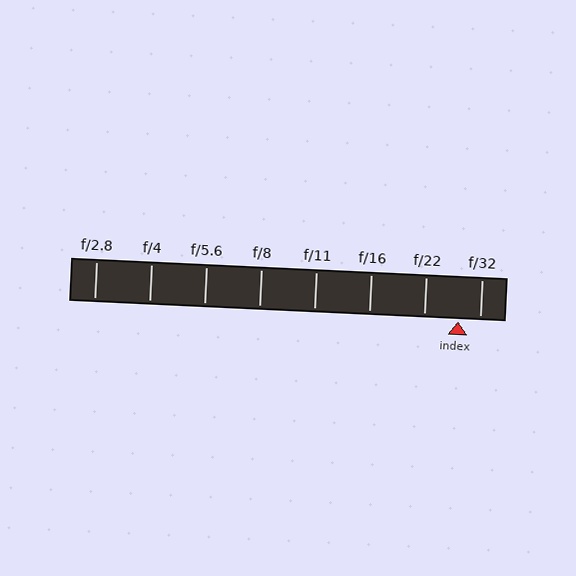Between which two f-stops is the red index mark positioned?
The index mark is between f/22 and f/32.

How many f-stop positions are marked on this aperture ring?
There are 8 f-stop positions marked.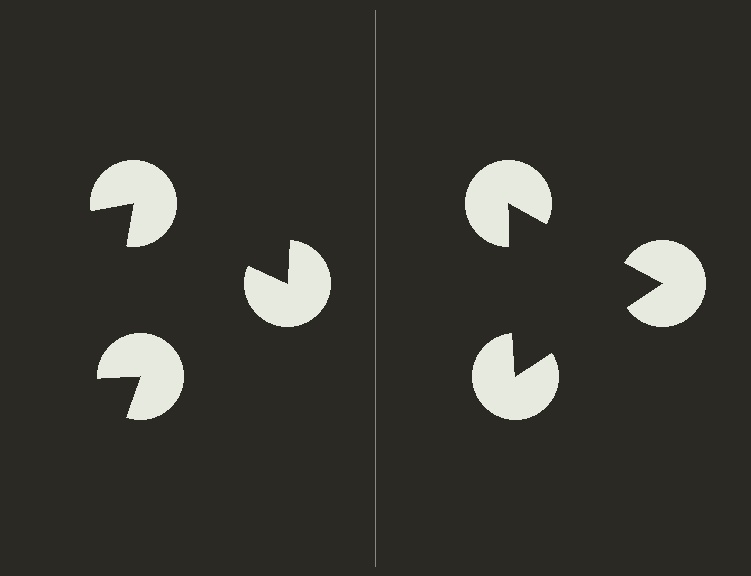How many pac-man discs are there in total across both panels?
6 — 3 on each side.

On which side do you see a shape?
An illusory triangle appears on the right side. On the left side the wedge cuts are rotated, so no coherent shape forms.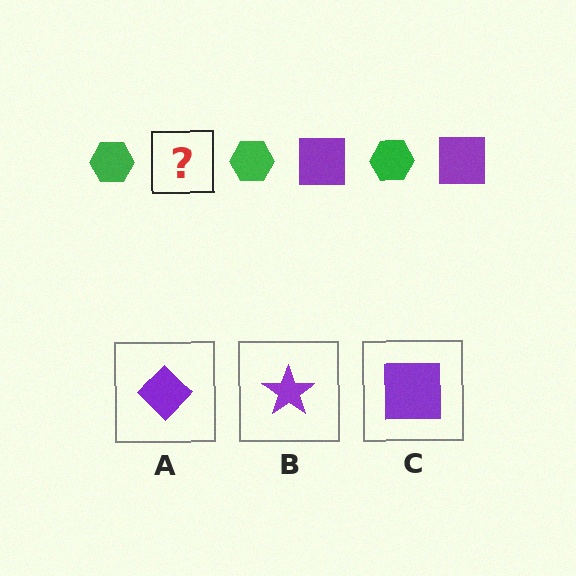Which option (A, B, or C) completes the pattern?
C.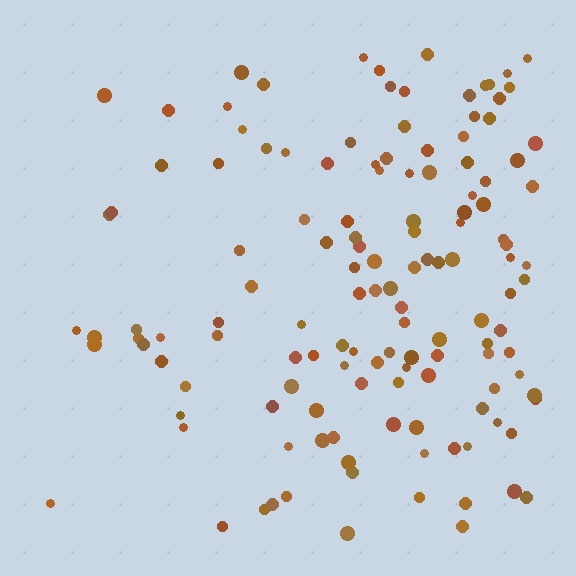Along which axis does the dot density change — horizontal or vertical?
Horizontal.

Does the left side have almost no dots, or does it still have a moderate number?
Still a moderate number, just noticeably fewer than the right.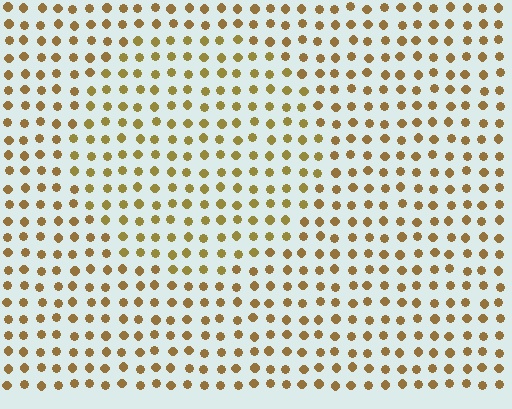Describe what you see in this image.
The image is filled with small brown elements in a uniform arrangement. A circle-shaped region is visible where the elements are tinted to a slightly different hue, forming a subtle color boundary.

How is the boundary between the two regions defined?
The boundary is defined purely by a slight shift in hue (about 15 degrees). Spacing, size, and orientation are identical on both sides.